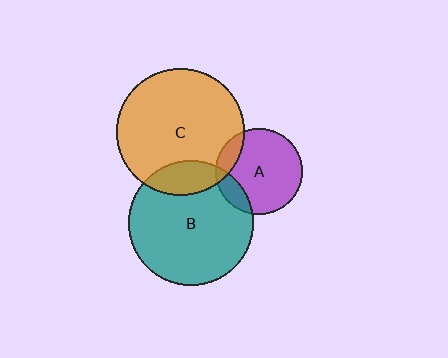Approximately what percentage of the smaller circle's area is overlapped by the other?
Approximately 15%.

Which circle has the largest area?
Circle C (orange).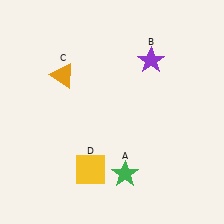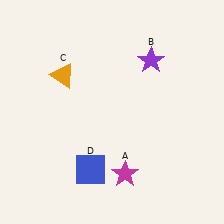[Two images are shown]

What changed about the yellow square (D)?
In Image 1, D is yellow. In Image 2, it changed to blue.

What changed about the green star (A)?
In Image 1, A is green. In Image 2, it changed to magenta.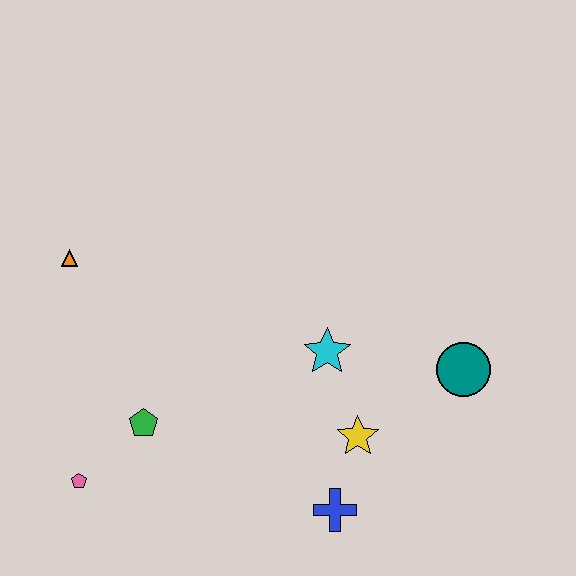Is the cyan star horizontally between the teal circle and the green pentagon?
Yes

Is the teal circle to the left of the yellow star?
No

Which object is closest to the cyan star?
The yellow star is closest to the cyan star.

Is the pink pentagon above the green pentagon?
No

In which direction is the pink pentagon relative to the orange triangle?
The pink pentagon is below the orange triangle.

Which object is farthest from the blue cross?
The orange triangle is farthest from the blue cross.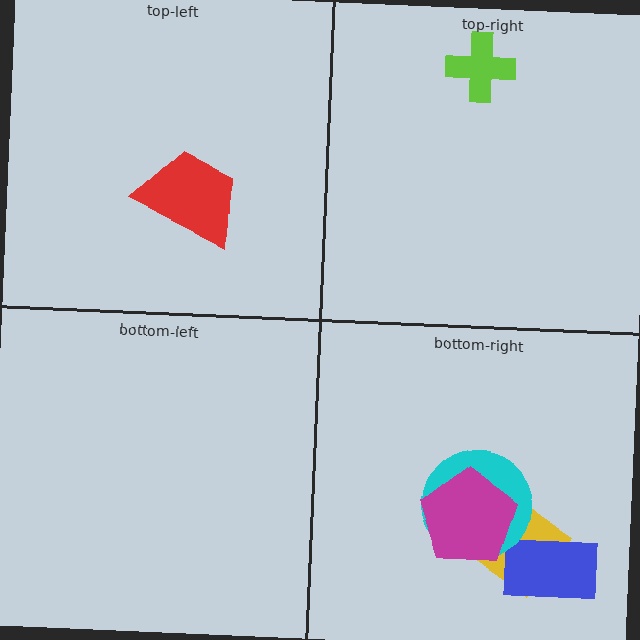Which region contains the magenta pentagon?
The bottom-right region.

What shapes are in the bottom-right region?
The yellow diamond, the blue rectangle, the cyan circle, the magenta pentagon.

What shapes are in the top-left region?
The red trapezoid.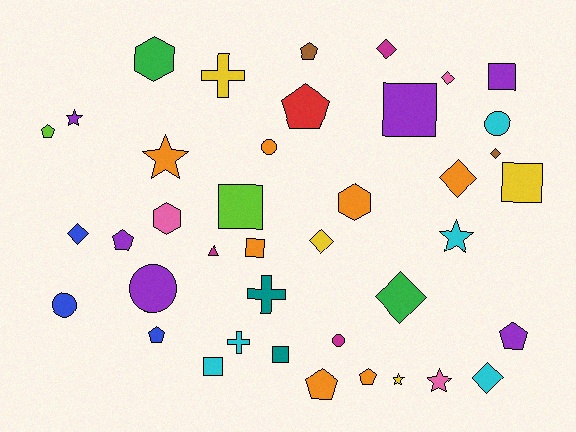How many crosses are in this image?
There are 3 crosses.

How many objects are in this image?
There are 40 objects.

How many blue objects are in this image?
There are 3 blue objects.